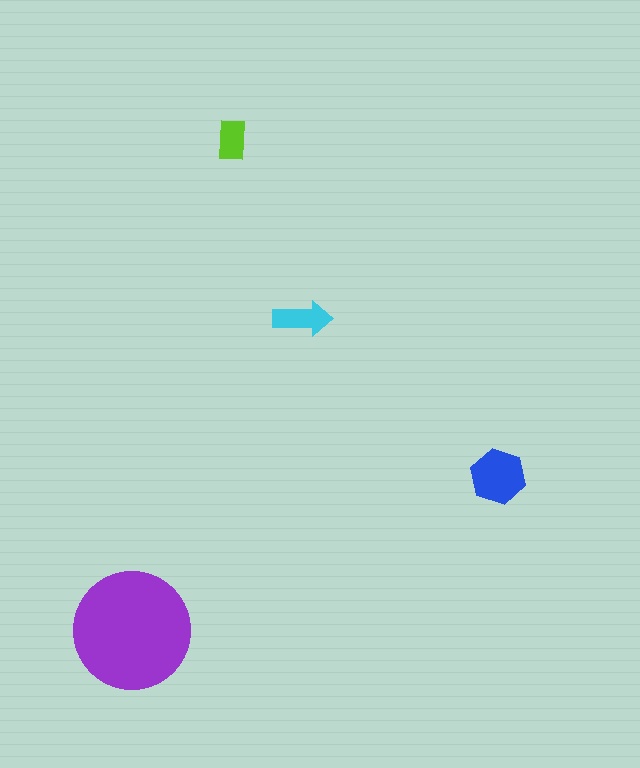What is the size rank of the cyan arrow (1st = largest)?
3rd.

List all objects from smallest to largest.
The lime rectangle, the cyan arrow, the blue hexagon, the purple circle.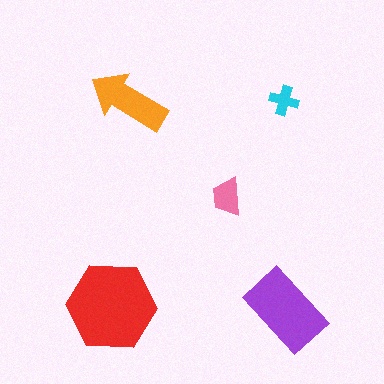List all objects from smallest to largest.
The cyan cross, the pink trapezoid, the orange arrow, the purple rectangle, the red hexagon.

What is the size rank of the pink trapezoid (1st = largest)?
4th.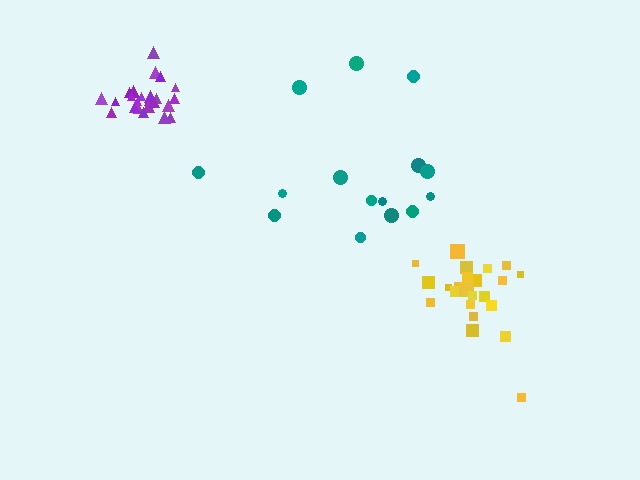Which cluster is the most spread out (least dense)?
Teal.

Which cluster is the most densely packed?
Purple.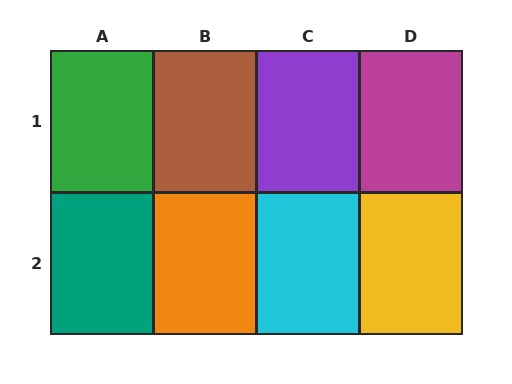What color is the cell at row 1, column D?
Magenta.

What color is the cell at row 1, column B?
Brown.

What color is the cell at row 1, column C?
Purple.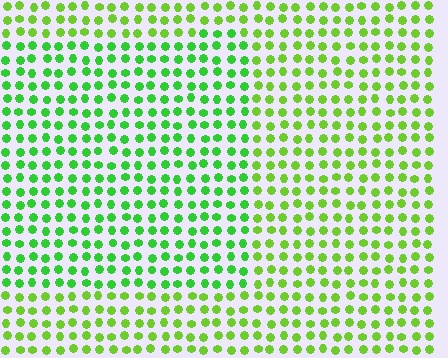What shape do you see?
I see a rectangle.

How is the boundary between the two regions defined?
The boundary is defined purely by a slight shift in hue (about 26 degrees). Spacing, size, and orientation are identical on both sides.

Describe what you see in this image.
The image is filled with small lime elements in a uniform arrangement. A rectangle-shaped region is visible where the elements are tinted to a slightly different hue, forming a subtle color boundary.